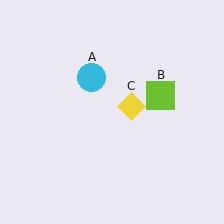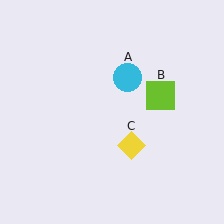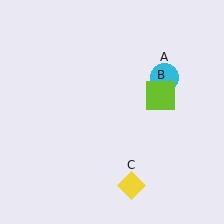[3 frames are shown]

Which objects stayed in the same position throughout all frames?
Lime square (object B) remained stationary.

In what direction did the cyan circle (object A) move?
The cyan circle (object A) moved right.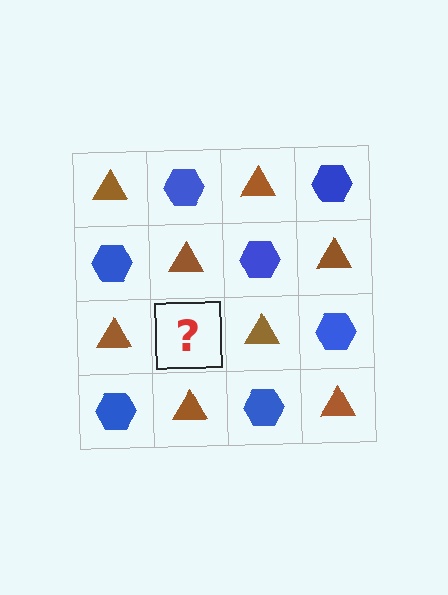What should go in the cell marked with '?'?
The missing cell should contain a blue hexagon.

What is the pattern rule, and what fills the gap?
The rule is that it alternates brown triangle and blue hexagon in a checkerboard pattern. The gap should be filled with a blue hexagon.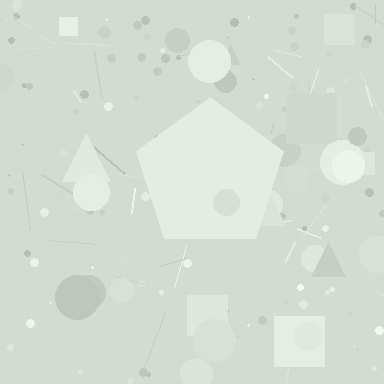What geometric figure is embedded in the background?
A pentagon is embedded in the background.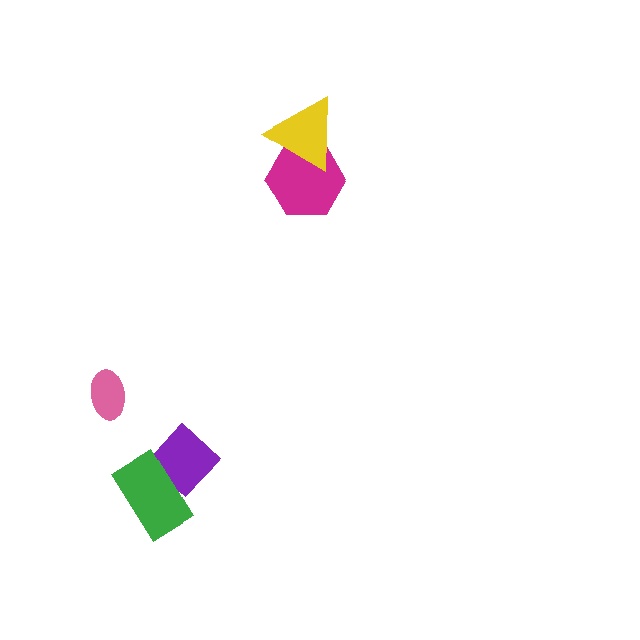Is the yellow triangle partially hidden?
No, no other shape covers it.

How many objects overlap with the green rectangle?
1 object overlaps with the green rectangle.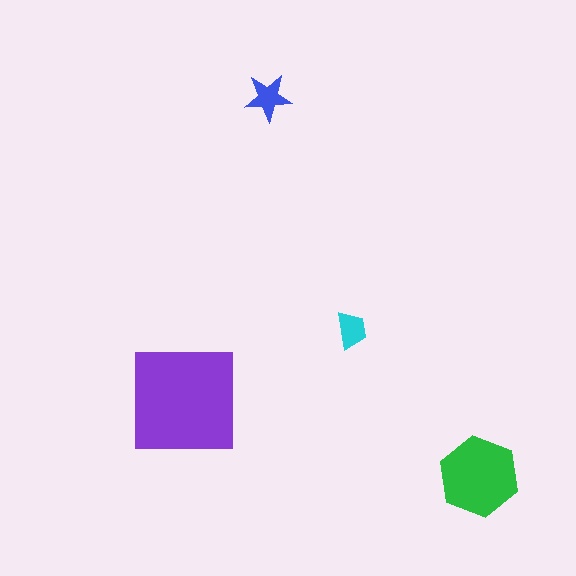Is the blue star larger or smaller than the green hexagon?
Smaller.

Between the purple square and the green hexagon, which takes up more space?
The purple square.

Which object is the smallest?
The cyan trapezoid.